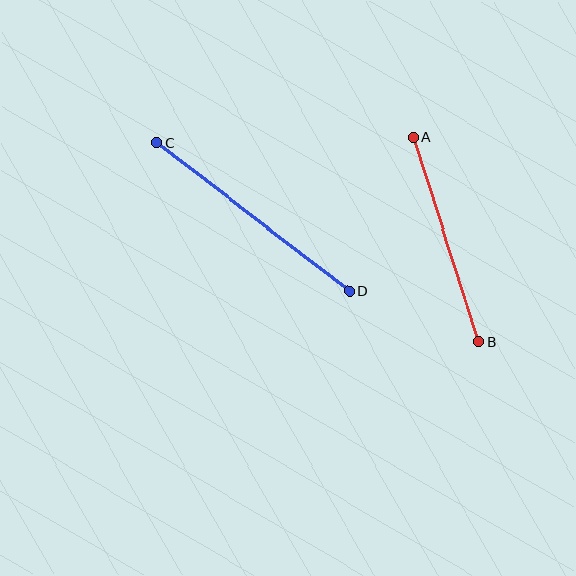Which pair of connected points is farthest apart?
Points C and D are farthest apart.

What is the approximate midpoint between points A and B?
The midpoint is at approximately (446, 239) pixels.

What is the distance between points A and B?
The distance is approximately 214 pixels.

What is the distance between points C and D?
The distance is approximately 243 pixels.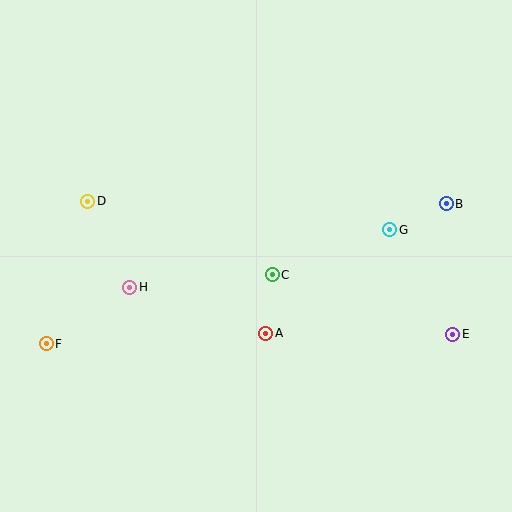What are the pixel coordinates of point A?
Point A is at (266, 333).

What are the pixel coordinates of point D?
Point D is at (88, 201).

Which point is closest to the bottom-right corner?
Point E is closest to the bottom-right corner.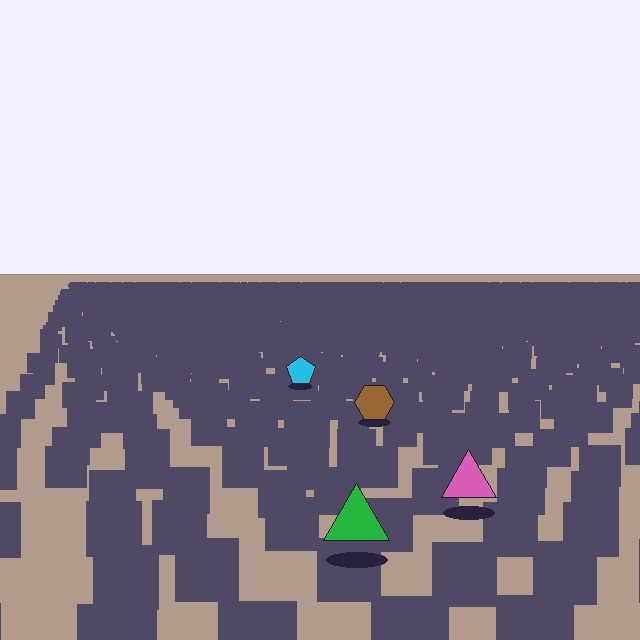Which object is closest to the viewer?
The green triangle is closest. The texture marks near it are larger and more spread out.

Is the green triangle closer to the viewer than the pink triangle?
Yes. The green triangle is closer — you can tell from the texture gradient: the ground texture is coarser near it.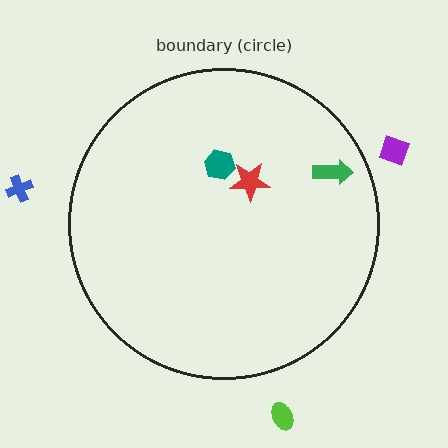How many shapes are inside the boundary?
3 inside, 3 outside.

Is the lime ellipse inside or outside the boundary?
Outside.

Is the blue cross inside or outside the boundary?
Outside.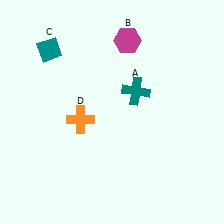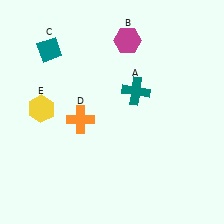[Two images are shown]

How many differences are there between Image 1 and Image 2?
There is 1 difference between the two images.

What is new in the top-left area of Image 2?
A yellow hexagon (E) was added in the top-left area of Image 2.